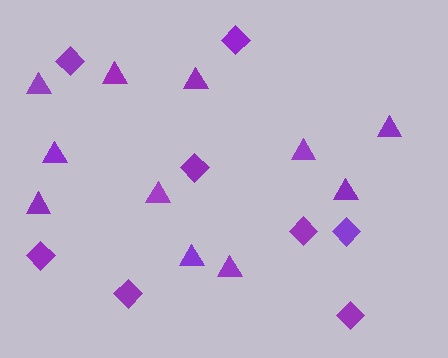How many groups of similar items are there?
There are 2 groups: one group of diamonds (8) and one group of triangles (11).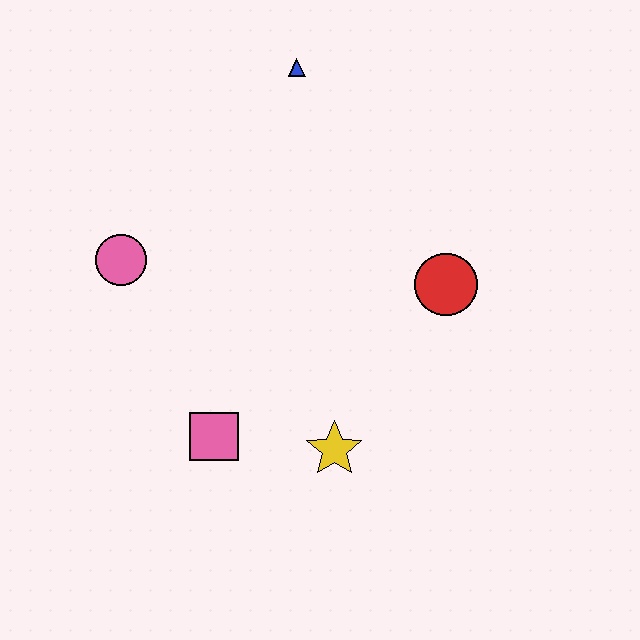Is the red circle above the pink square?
Yes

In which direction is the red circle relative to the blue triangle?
The red circle is below the blue triangle.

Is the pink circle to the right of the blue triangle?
No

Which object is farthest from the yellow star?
The blue triangle is farthest from the yellow star.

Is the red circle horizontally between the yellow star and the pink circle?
No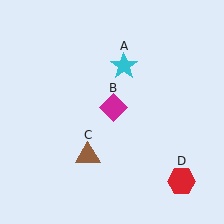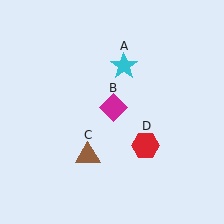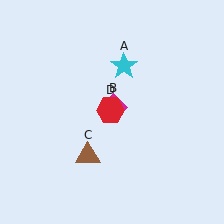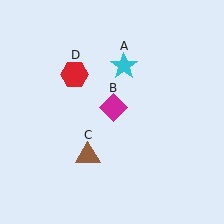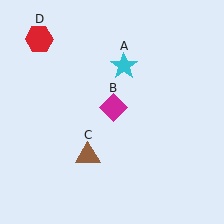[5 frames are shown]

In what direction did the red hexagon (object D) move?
The red hexagon (object D) moved up and to the left.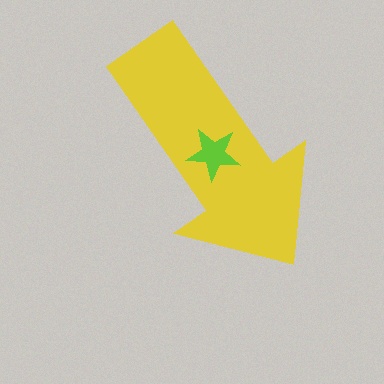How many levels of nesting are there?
2.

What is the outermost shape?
The yellow arrow.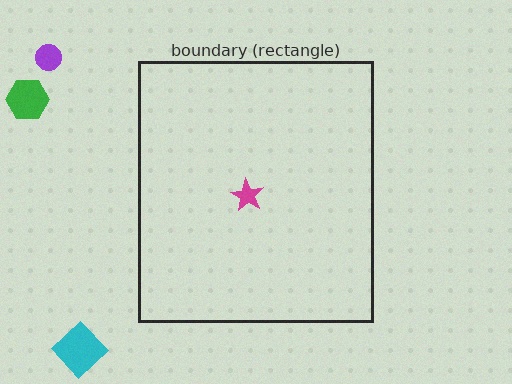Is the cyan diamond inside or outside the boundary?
Outside.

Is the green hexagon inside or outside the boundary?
Outside.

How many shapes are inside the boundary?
1 inside, 3 outside.